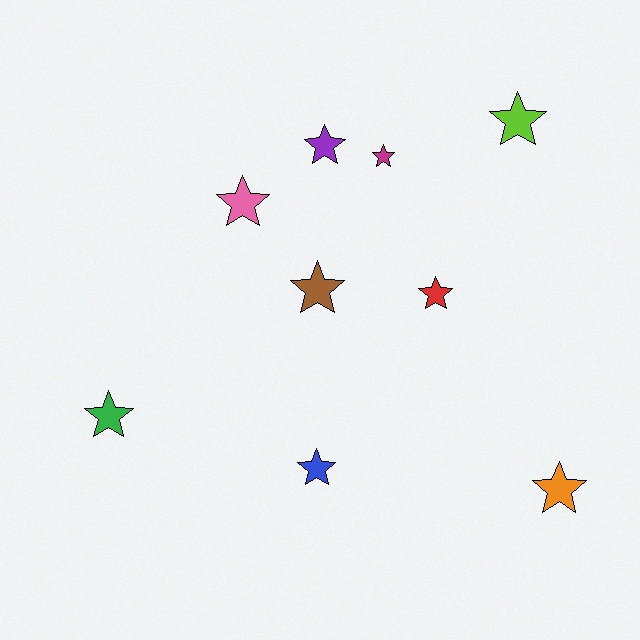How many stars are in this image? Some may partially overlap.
There are 9 stars.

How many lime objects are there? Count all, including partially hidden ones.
There is 1 lime object.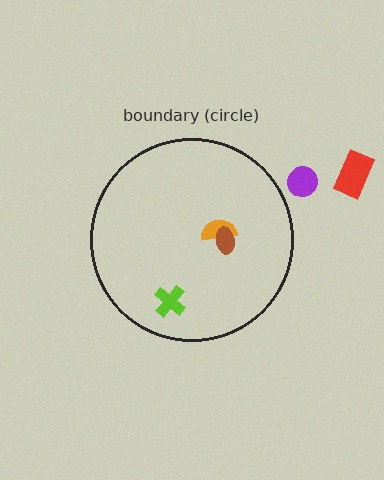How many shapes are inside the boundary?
3 inside, 2 outside.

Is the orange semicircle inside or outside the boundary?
Inside.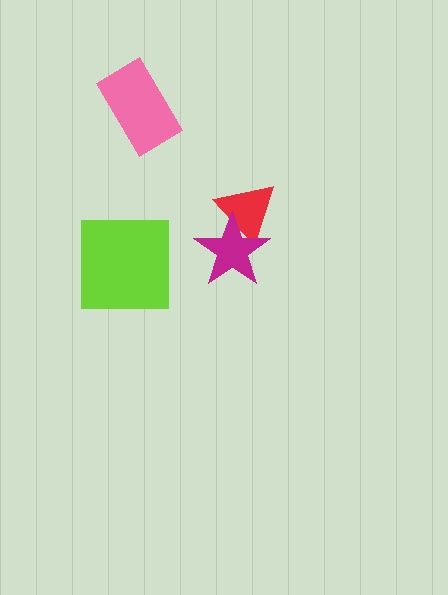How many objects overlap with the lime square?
0 objects overlap with the lime square.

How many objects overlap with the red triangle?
1 object overlaps with the red triangle.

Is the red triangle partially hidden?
Yes, it is partially covered by another shape.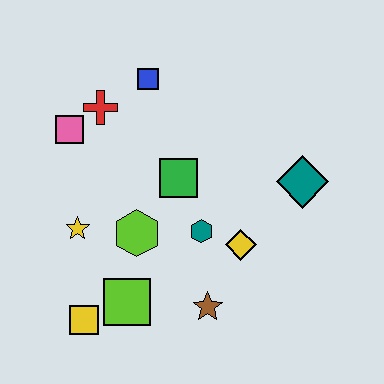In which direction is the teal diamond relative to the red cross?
The teal diamond is to the right of the red cross.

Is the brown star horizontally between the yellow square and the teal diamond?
Yes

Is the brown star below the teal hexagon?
Yes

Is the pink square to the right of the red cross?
No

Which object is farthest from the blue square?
The yellow square is farthest from the blue square.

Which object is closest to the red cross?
The pink square is closest to the red cross.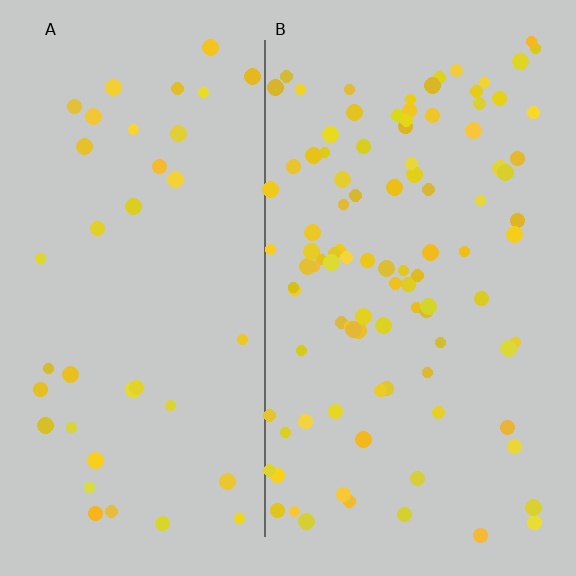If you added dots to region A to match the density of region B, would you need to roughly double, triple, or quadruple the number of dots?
Approximately triple.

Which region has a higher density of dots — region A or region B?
B (the right).